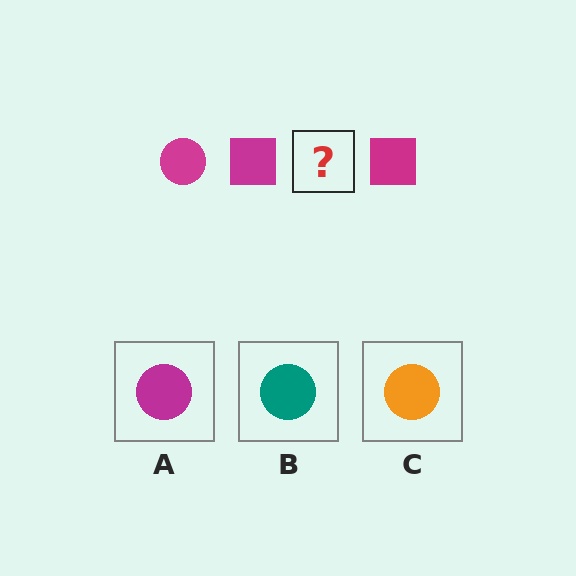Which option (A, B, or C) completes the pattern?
A.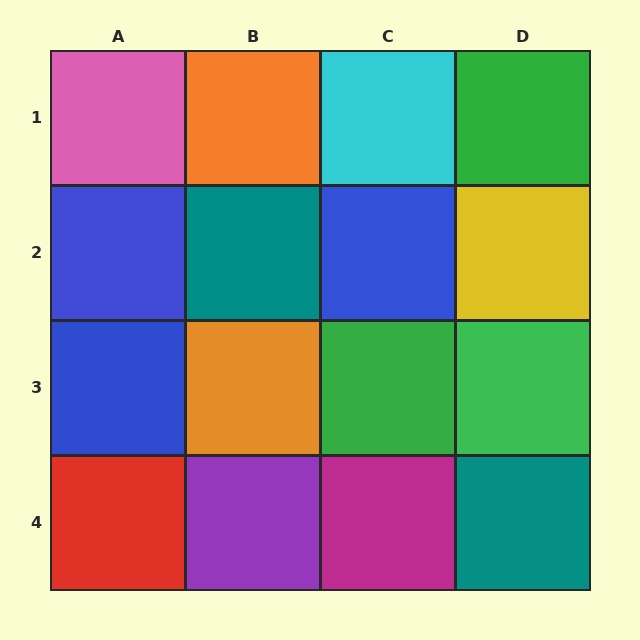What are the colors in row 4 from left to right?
Red, purple, magenta, teal.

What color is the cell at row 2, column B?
Teal.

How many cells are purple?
1 cell is purple.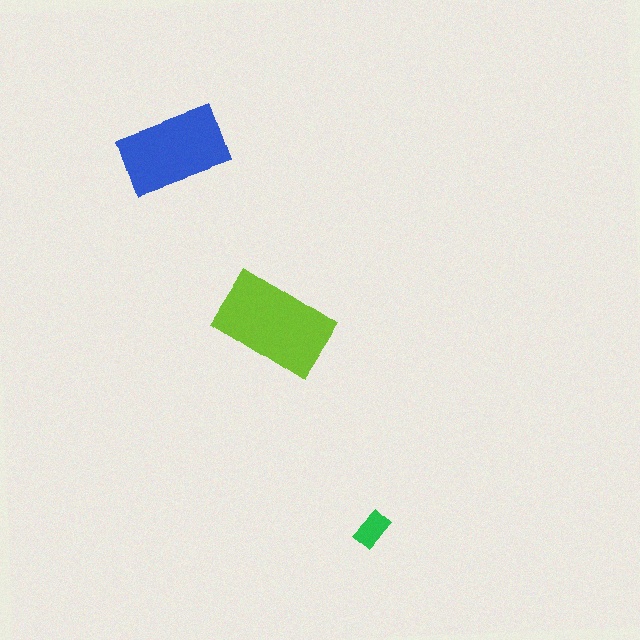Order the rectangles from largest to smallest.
the lime one, the blue one, the green one.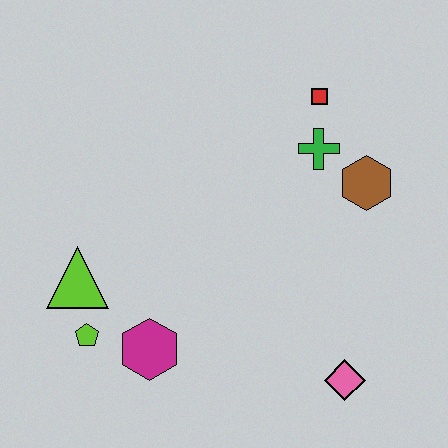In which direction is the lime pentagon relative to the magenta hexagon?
The lime pentagon is to the left of the magenta hexagon.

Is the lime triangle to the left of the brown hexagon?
Yes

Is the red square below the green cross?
No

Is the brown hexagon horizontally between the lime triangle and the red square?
No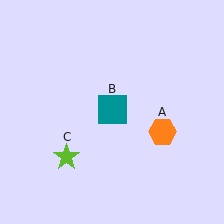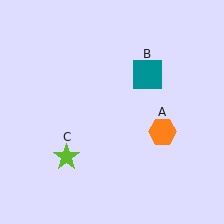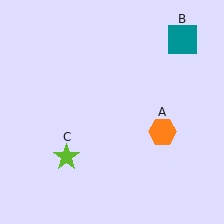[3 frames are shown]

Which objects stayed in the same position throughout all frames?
Orange hexagon (object A) and lime star (object C) remained stationary.